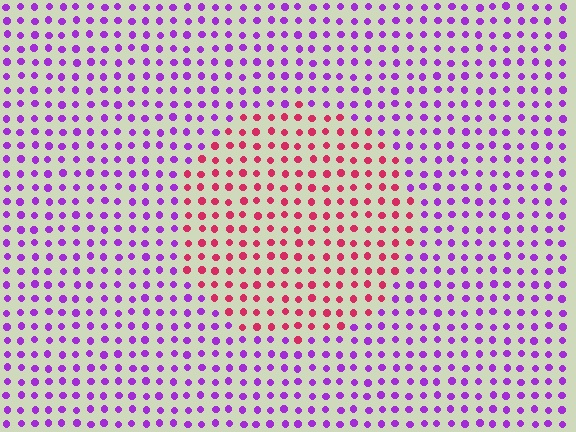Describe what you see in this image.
The image is filled with small purple elements in a uniform arrangement. A circle-shaped region is visible where the elements are tinted to a slightly different hue, forming a subtle color boundary.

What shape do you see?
I see a circle.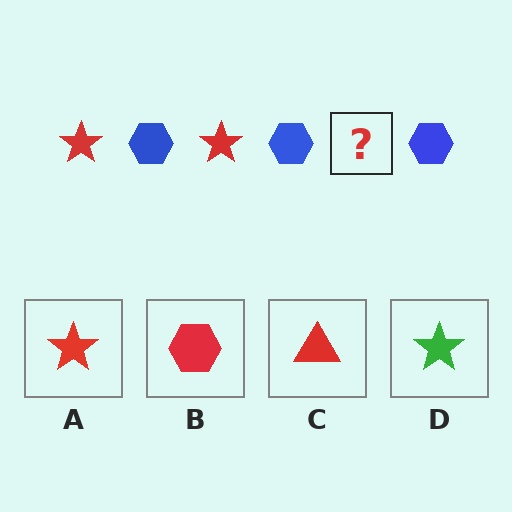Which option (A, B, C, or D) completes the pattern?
A.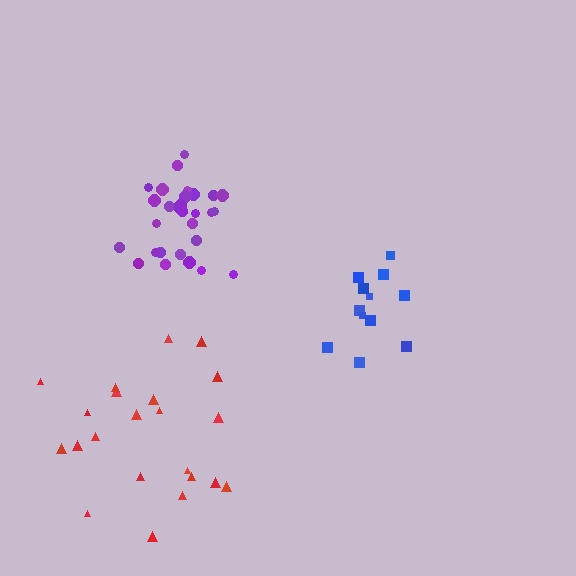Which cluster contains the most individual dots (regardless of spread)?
Purple (29).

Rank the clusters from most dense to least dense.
purple, blue, red.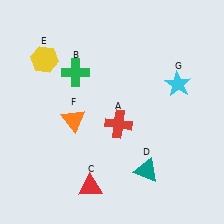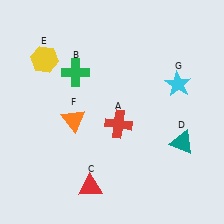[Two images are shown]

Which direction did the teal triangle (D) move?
The teal triangle (D) moved right.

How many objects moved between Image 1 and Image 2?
1 object moved between the two images.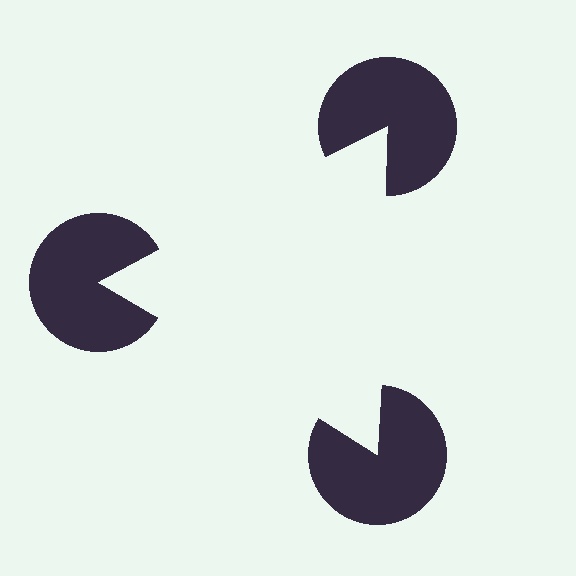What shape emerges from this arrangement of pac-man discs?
An illusory triangle — its edges are inferred from the aligned wedge cuts in the pac-man discs, not physically drawn.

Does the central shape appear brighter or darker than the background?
It typically appears slightly brighter than the background, even though no actual brightness change is drawn.